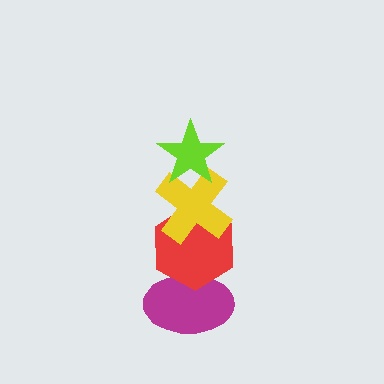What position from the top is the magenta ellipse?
The magenta ellipse is 4th from the top.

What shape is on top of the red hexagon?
The yellow cross is on top of the red hexagon.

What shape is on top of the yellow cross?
The lime star is on top of the yellow cross.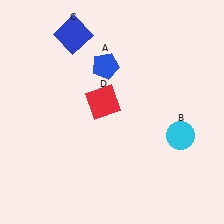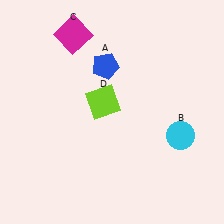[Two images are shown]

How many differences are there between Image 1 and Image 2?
There are 2 differences between the two images.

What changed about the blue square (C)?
In Image 1, C is blue. In Image 2, it changed to magenta.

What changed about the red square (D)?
In Image 1, D is red. In Image 2, it changed to lime.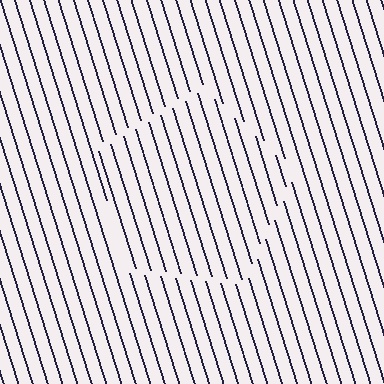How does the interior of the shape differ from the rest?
The interior of the shape contains the same grating, shifted by half a period — the contour is defined by the phase discontinuity where line-ends from the inner and outer gratings abut.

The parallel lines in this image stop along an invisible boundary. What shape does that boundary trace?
An illusory pentagon. The interior of the shape contains the same grating, shifted by half a period — the contour is defined by the phase discontinuity where line-ends from the inner and outer gratings abut.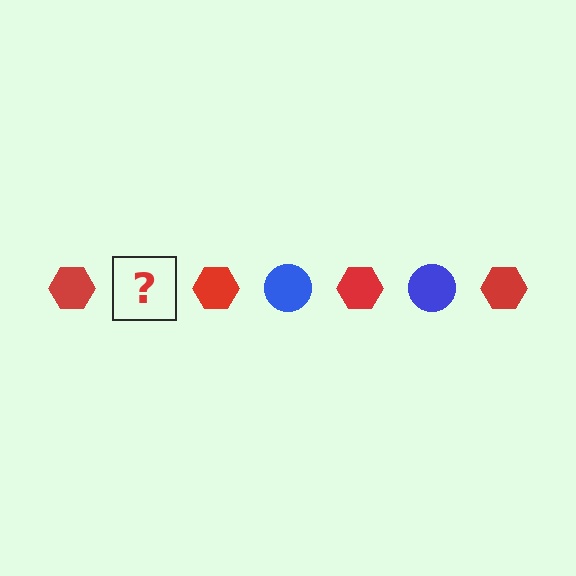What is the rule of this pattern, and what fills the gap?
The rule is that the pattern alternates between red hexagon and blue circle. The gap should be filled with a blue circle.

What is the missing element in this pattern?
The missing element is a blue circle.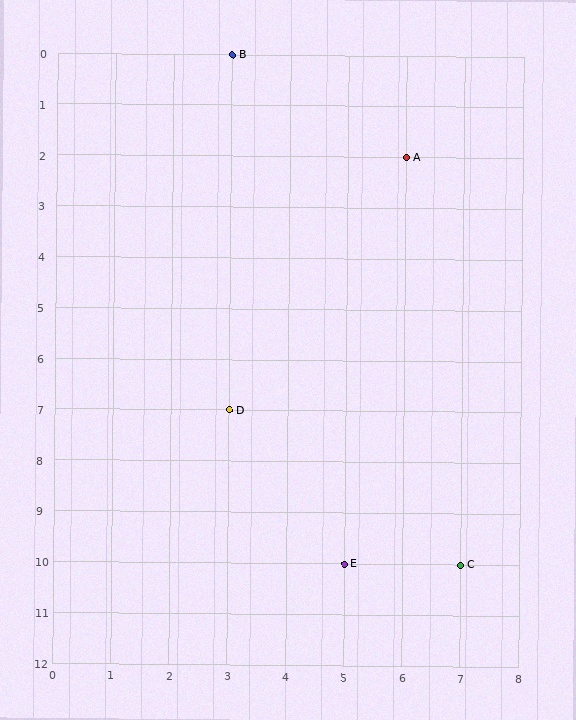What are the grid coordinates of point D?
Point D is at grid coordinates (3, 7).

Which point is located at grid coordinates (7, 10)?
Point C is at (7, 10).